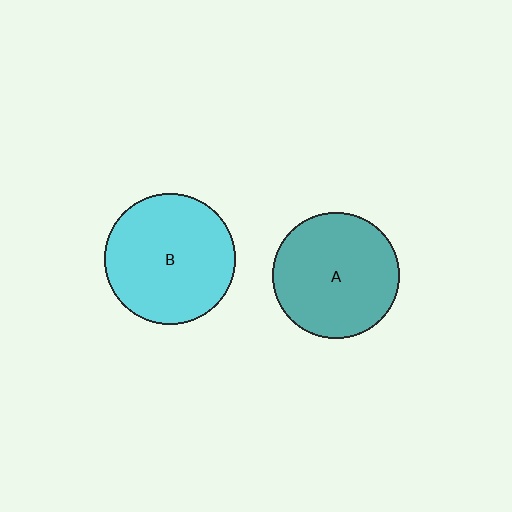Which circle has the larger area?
Circle B (cyan).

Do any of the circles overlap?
No, none of the circles overlap.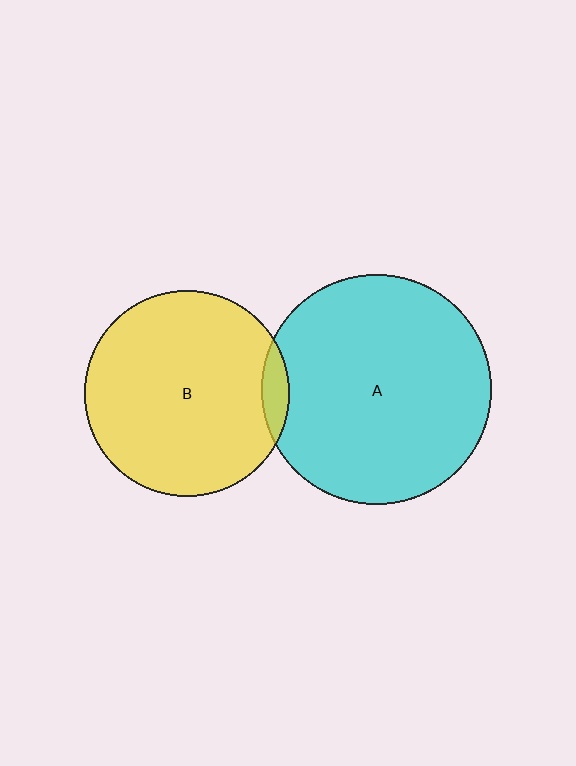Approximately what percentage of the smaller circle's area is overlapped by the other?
Approximately 5%.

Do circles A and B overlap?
Yes.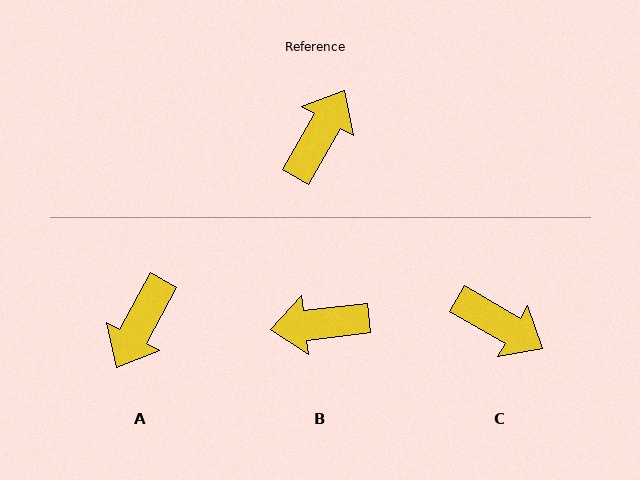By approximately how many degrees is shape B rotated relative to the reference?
Approximately 126 degrees counter-clockwise.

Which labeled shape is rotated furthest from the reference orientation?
A, about 179 degrees away.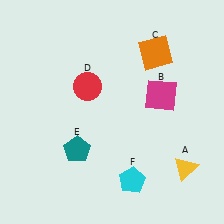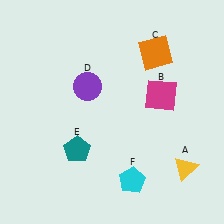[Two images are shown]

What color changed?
The circle (D) changed from red in Image 1 to purple in Image 2.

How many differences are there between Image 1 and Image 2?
There is 1 difference between the two images.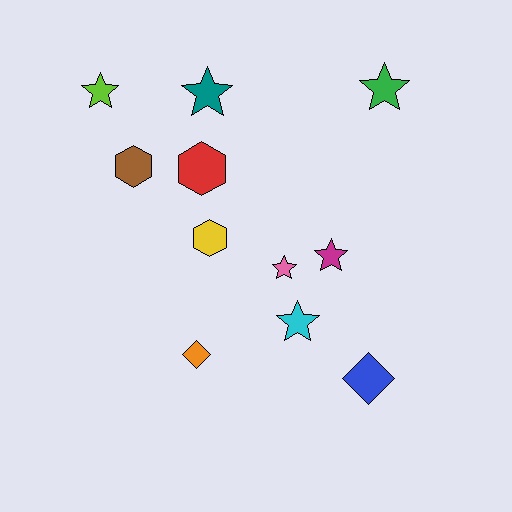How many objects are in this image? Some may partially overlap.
There are 11 objects.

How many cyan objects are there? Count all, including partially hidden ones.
There is 1 cyan object.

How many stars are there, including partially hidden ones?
There are 6 stars.